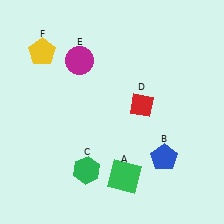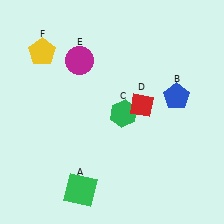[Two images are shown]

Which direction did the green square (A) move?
The green square (A) moved left.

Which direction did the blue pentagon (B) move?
The blue pentagon (B) moved up.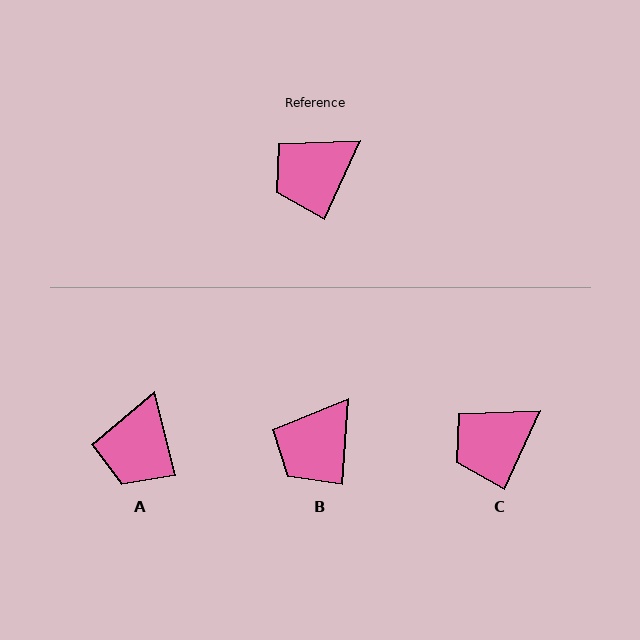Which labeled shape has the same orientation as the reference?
C.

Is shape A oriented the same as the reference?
No, it is off by about 39 degrees.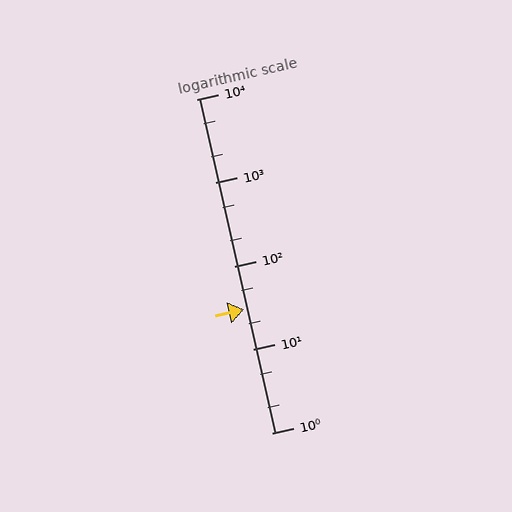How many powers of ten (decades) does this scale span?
The scale spans 4 decades, from 1 to 10000.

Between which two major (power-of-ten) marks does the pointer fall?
The pointer is between 10 and 100.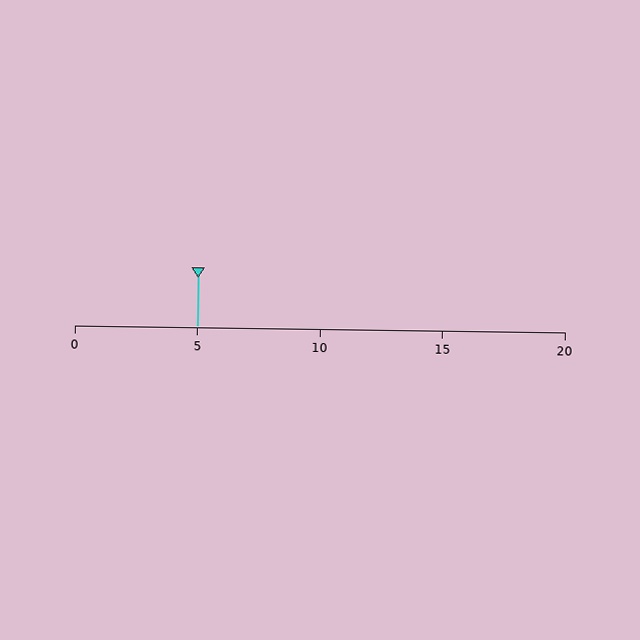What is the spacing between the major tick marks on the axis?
The major ticks are spaced 5 apart.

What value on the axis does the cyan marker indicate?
The marker indicates approximately 5.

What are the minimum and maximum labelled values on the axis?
The axis runs from 0 to 20.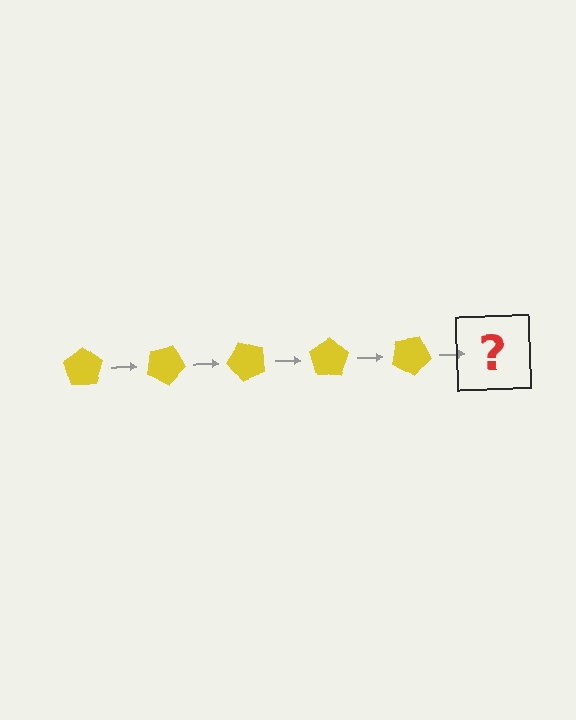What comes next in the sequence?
The next element should be a yellow pentagon rotated 125 degrees.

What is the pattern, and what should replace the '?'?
The pattern is that the pentagon rotates 25 degrees each step. The '?' should be a yellow pentagon rotated 125 degrees.